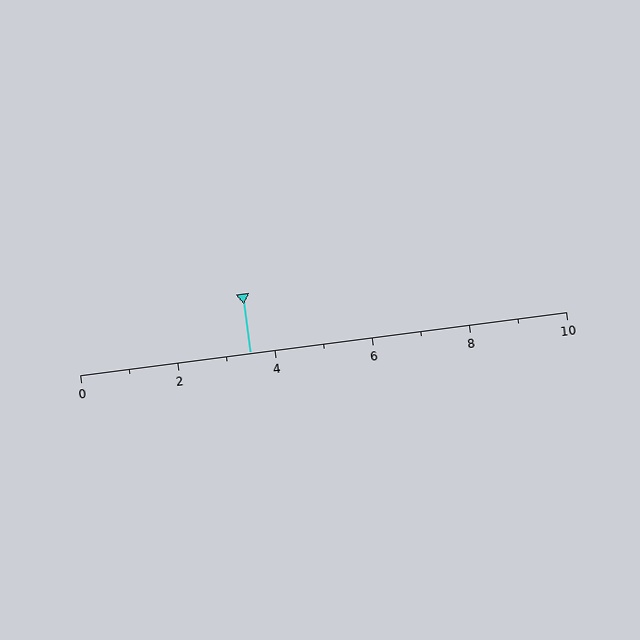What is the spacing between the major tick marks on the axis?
The major ticks are spaced 2 apart.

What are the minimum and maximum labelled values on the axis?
The axis runs from 0 to 10.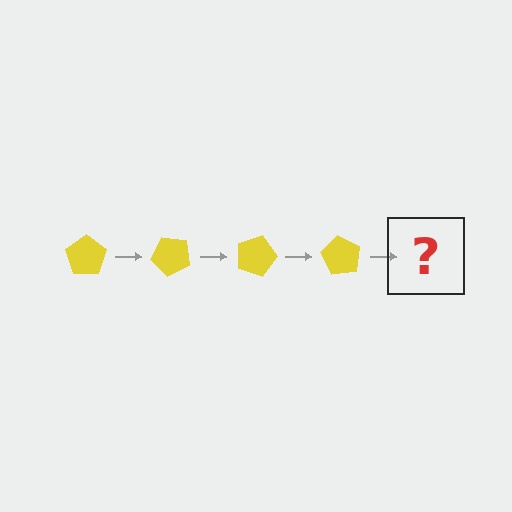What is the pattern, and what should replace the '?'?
The pattern is that the pentagon rotates 45 degrees each step. The '?' should be a yellow pentagon rotated 180 degrees.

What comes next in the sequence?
The next element should be a yellow pentagon rotated 180 degrees.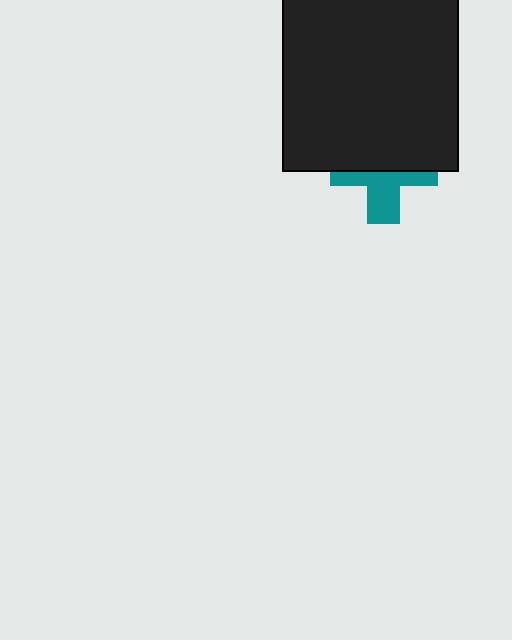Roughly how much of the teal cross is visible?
About half of it is visible (roughly 46%).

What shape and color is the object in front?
The object in front is a black rectangle.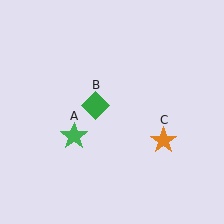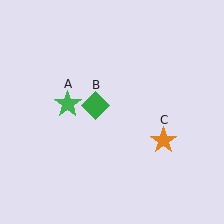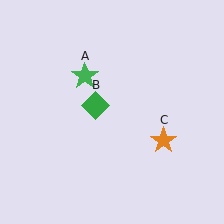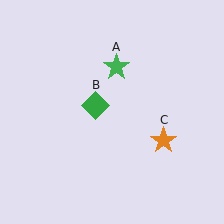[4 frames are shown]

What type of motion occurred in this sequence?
The green star (object A) rotated clockwise around the center of the scene.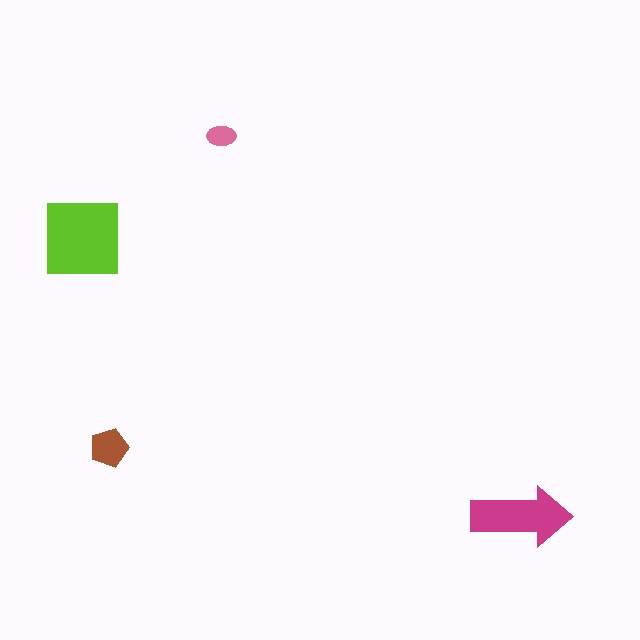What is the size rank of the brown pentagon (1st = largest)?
3rd.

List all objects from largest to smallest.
The lime square, the magenta arrow, the brown pentagon, the pink ellipse.